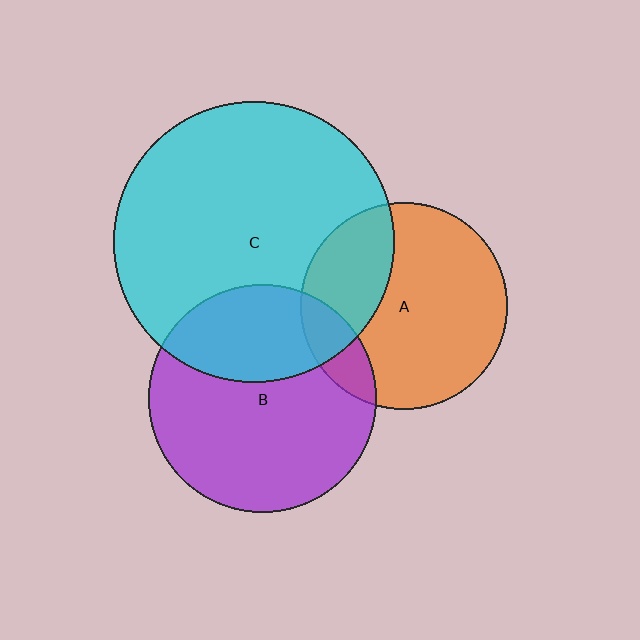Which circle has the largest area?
Circle C (cyan).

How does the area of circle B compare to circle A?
Approximately 1.2 times.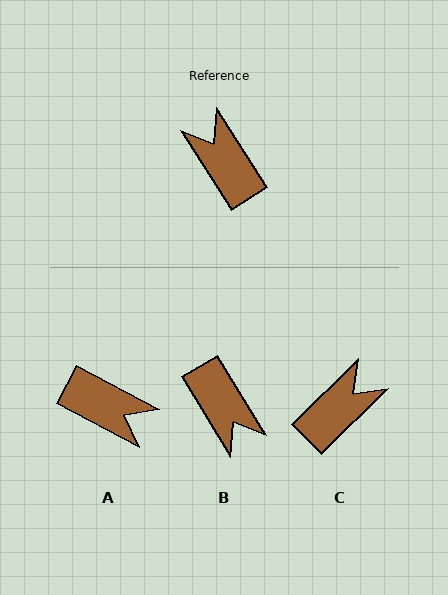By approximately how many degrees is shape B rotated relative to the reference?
Approximately 178 degrees counter-clockwise.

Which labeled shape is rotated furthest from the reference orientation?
B, about 178 degrees away.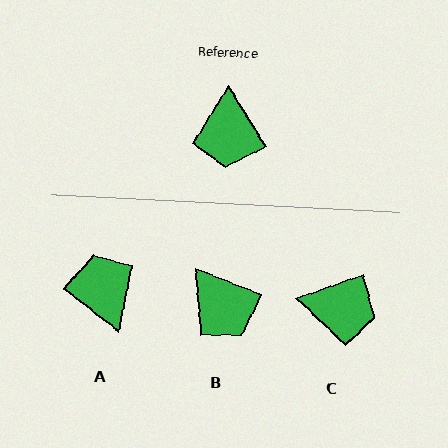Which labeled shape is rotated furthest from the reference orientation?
A, about 160 degrees away.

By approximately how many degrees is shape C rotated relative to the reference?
Approximately 78 degrees counter-clockwise.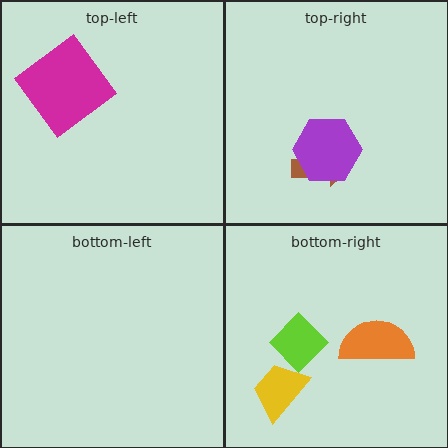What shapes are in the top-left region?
The magenta diamond.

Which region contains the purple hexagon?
The top-right region.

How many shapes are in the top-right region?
2.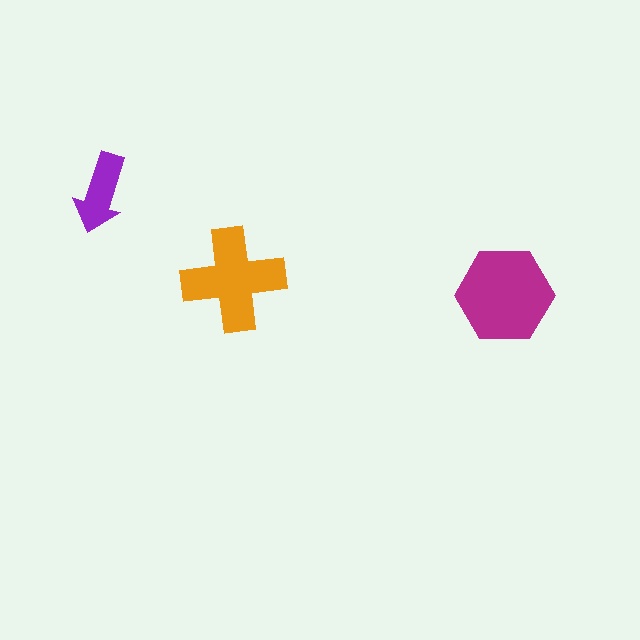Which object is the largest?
The magenta hexagon.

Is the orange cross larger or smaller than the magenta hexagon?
Smaller.